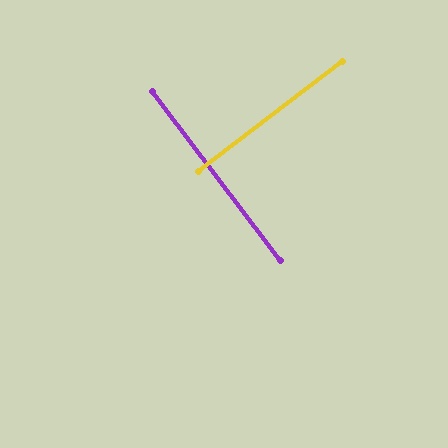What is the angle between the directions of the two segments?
Approximately 90 degrees.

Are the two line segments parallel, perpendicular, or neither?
Perpendicular — they meet at approximately 90°.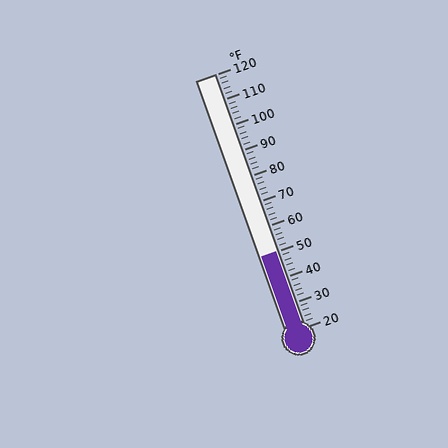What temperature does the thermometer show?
The thermometer shows approximately 50°F.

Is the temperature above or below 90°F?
The temperature is below 90°F.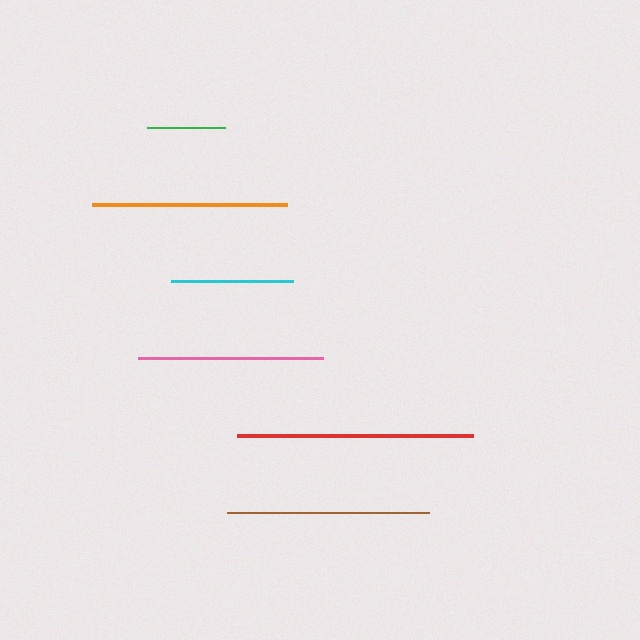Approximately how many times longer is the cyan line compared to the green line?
The cyan line is approximately 1.6 times the length of the green line.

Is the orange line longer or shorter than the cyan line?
The orange line is longer than the cyan line.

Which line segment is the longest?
The red line is the longest at approximately 236 pixels.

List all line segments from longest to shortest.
From longest to shortest: red, brown, orange, pink, cyan, green.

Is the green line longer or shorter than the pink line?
The pink line is longer than the green line.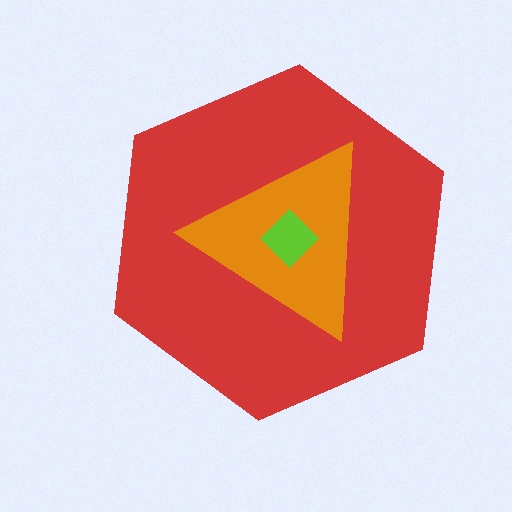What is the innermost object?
The lime diamond.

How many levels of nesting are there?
3.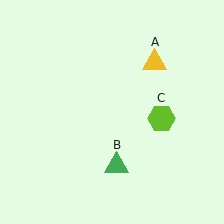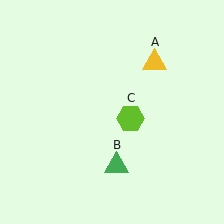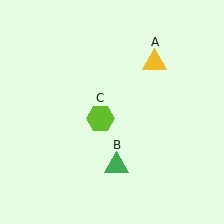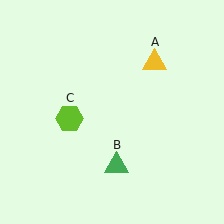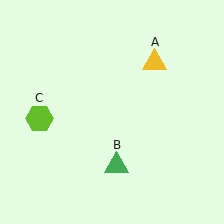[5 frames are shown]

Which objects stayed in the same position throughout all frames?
Yellow triangle (object A) and green triangle (object B) remained stationary.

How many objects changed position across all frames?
1 object changed position: lime hexagon (object C).